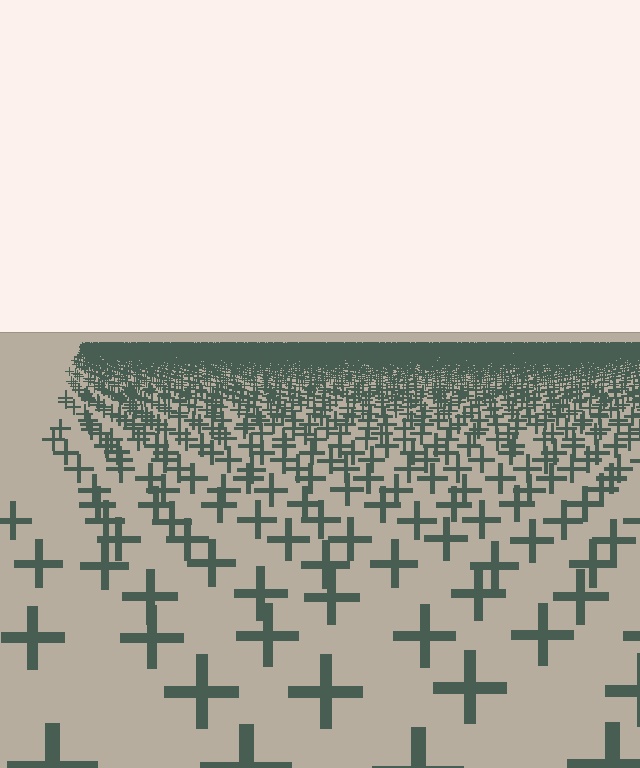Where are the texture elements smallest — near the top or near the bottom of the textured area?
Near the top.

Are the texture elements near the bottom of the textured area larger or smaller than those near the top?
Larger. Near the bottom, elements are closer to the viewer and appear at a bigger on-screen size.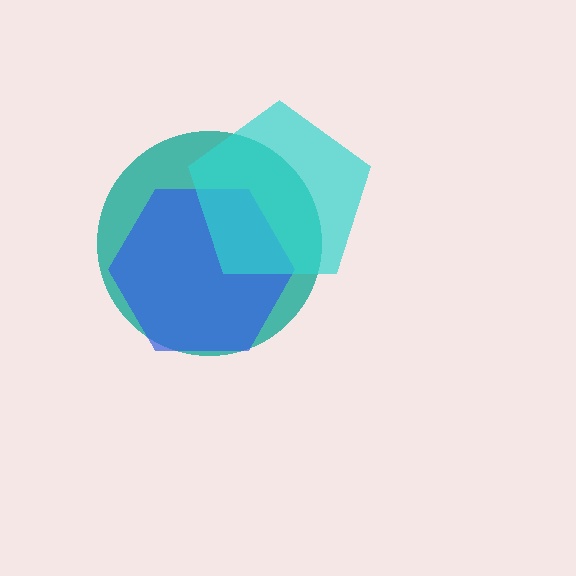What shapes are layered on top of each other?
The layered shapes are: a teal circle, a blue hexagon, a cyan pentagon.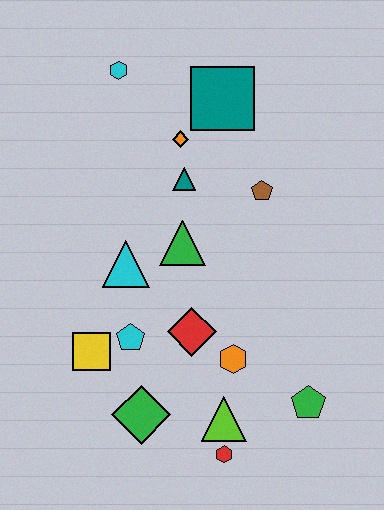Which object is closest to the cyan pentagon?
The yellow square is closest to the cyan pentagon.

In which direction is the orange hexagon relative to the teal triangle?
The orange hexagon is below the teal triangle.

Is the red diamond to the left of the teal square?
Yes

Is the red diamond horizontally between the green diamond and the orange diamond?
No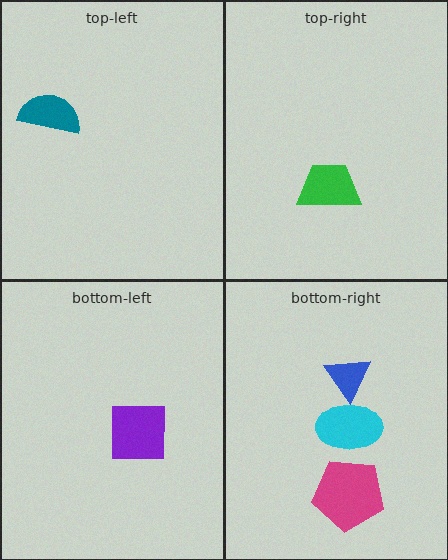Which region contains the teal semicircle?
The top-left region.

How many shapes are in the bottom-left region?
1.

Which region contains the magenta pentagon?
The bottom-right region.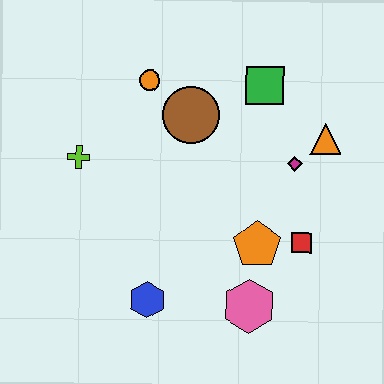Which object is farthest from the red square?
The lime cross is farthest from the red square.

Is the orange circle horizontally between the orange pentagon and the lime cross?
Yes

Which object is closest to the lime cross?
The orange circle is closest to the lime cross.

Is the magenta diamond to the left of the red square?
Yes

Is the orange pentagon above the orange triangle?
No